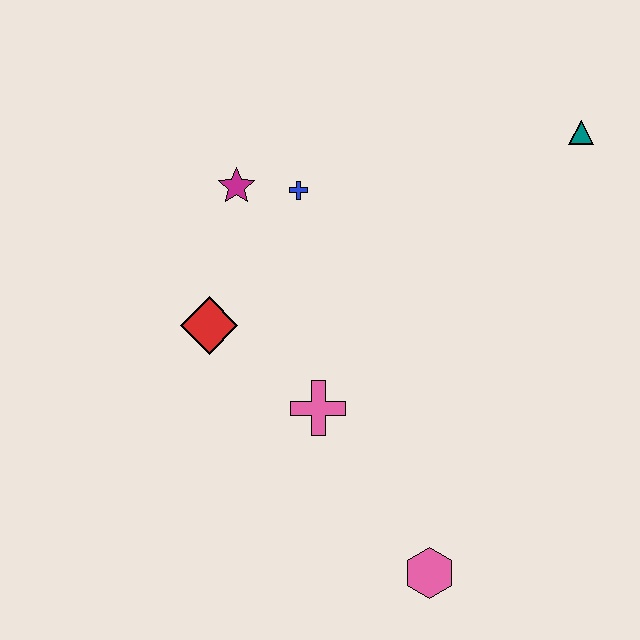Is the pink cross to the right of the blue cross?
Yes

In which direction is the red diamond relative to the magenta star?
The red diamond is below the magenta star.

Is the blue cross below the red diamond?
No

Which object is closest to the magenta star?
The blue cross is closest to the magenta star.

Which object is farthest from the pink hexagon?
The teal triangle is farthest from the pink hexagon.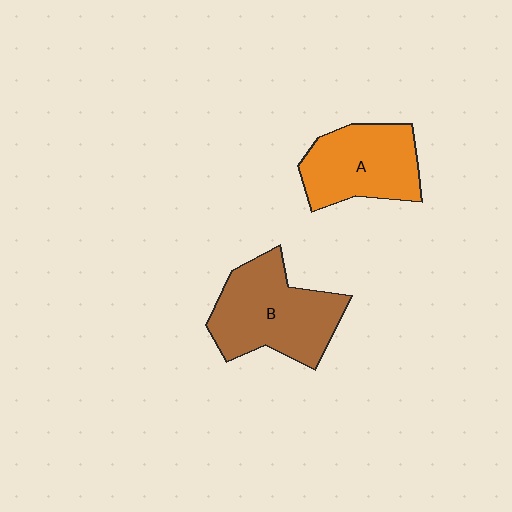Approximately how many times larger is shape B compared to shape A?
Approximately 1.2 times.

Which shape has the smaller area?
Shape A (orange).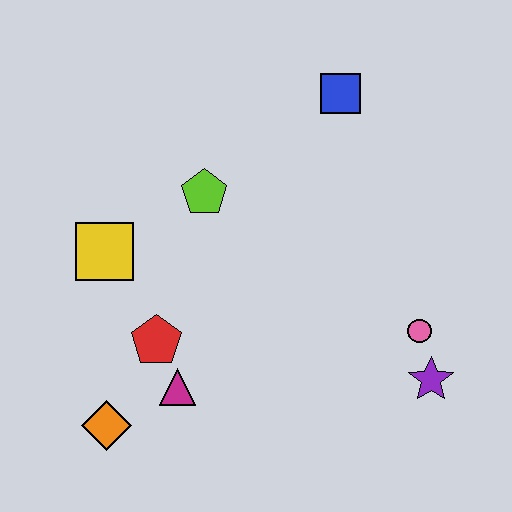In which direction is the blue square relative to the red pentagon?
The blue square is above the red pentagon.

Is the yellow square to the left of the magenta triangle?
Yes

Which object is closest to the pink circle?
The purple star is closest to the pink circle.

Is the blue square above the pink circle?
Yes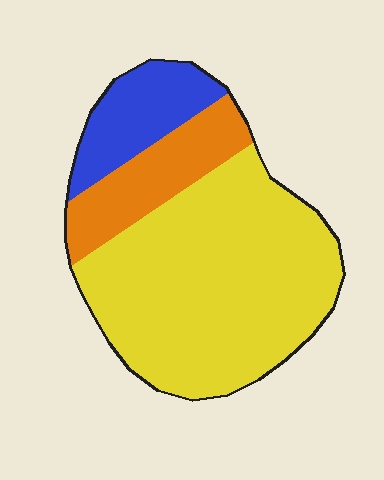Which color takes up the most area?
Yellow, at roughly 65%.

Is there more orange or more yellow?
Yellow.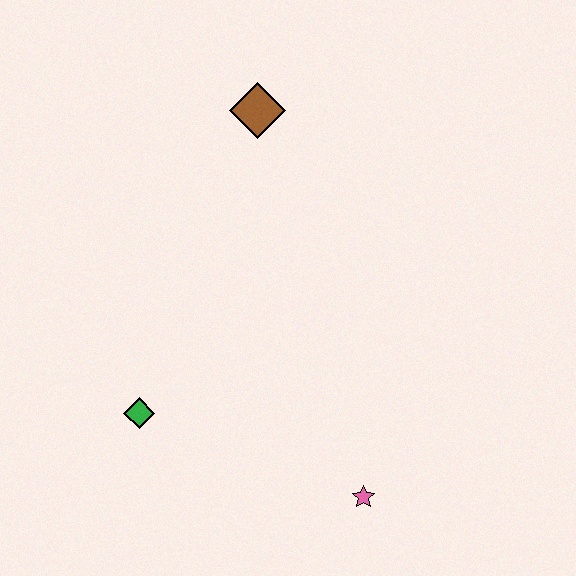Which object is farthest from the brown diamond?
The pink star is farthest from the brown diamond.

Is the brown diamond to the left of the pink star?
Yes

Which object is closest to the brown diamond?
The green diamond is closest to the brown diamond.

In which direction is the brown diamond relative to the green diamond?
The brown diamond is above the green diamond.